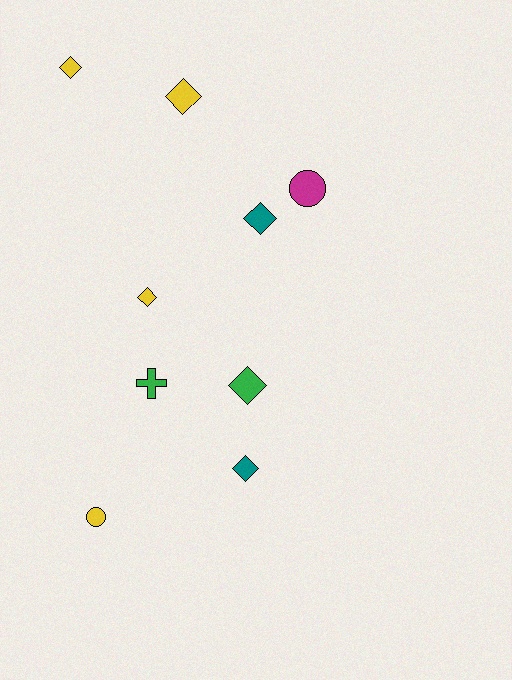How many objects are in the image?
There are 9 objects.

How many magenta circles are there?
There is 1 magenta circle.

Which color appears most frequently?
Yellow, with 4 objects.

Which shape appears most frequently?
Diamond, with 6 objects.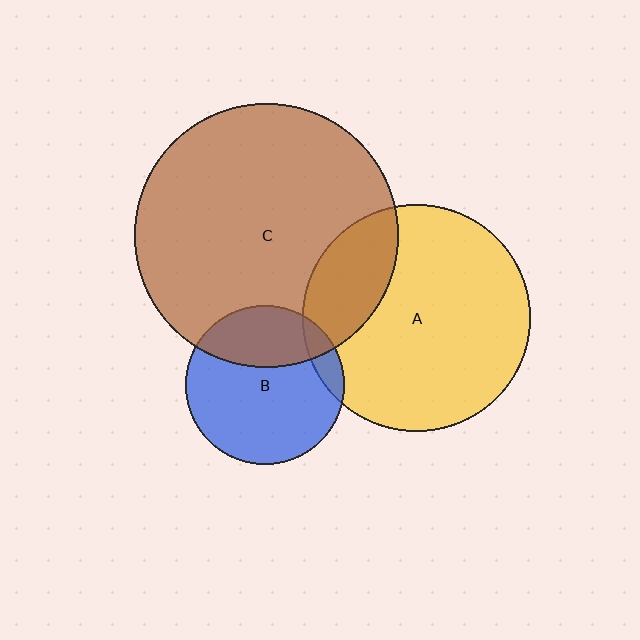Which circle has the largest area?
Circle C (brown).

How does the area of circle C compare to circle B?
Approximately 2.8 times.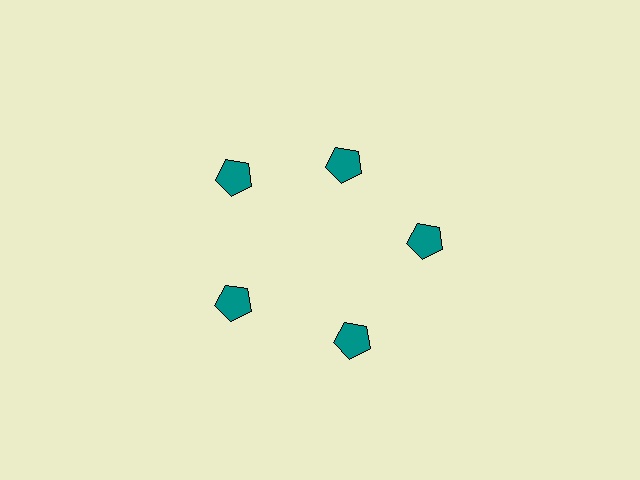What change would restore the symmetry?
The symmetry would be restored by moving it outward, back onto the ring so that all 5 pentagons sit at equal angles and equal distance from the center.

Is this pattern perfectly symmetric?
No. The 5 teal pentagons are arranged in a ring, but one element near the 1 o'clock position is pulled inward toward the center, breaking the 5-fold rotational symmetry.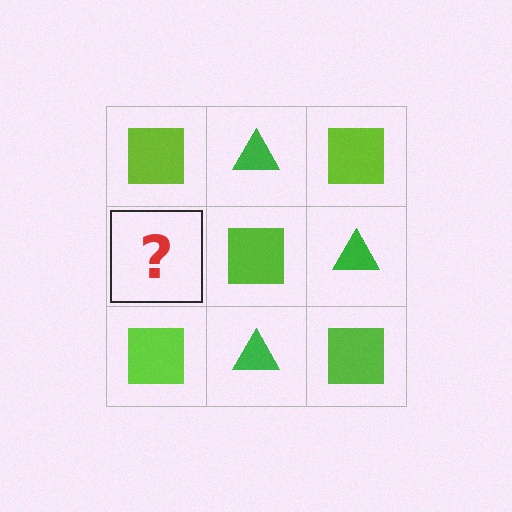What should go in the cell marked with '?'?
The missing cell should contain a green triangle.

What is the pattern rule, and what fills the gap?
The rule is that it alternates lime square and green triangle in a checkerboard pattern. The gap should be filled with a green triangle.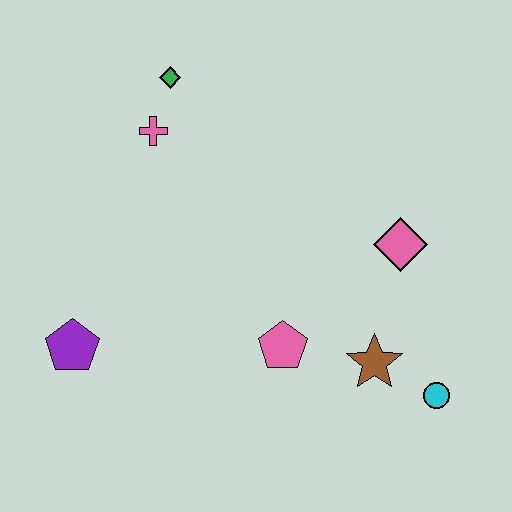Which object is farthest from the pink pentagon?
The green diamond is farthest from the pink pentagon.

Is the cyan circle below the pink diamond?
Yes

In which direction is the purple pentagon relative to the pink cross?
The purple pentagon is below the pink cross.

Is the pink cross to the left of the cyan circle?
Yes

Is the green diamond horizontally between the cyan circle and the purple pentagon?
Yes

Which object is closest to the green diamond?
The pink cross is closest to the green diamond.